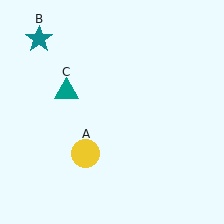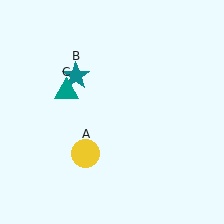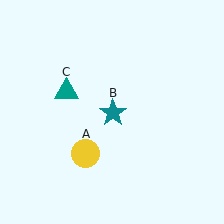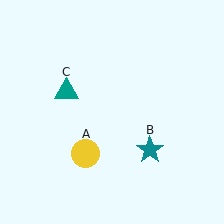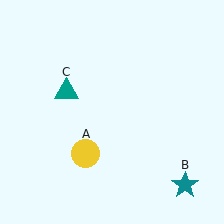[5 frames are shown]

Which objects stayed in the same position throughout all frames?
Yellow circle (object A) and teal triangle (object C) remained stationary.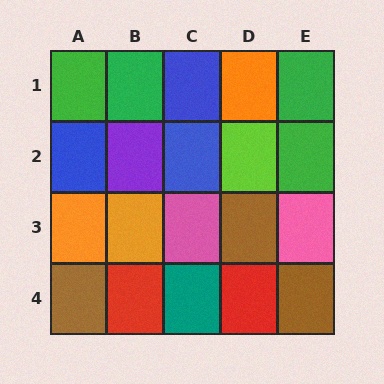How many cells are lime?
1 cell is lime.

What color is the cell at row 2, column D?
Lime.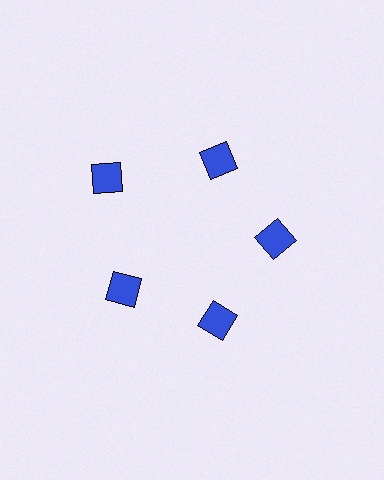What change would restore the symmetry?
The symmetry would be restored by moving it inward, back onto the ring so that all 5 squares sit at equal angles and equal distance from the center.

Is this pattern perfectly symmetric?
No. The 5 blue squares are arranged in a ring, but one element near the 10 o'clock position is pushed outward from the center, breaking the 5-fold rotational symmetry.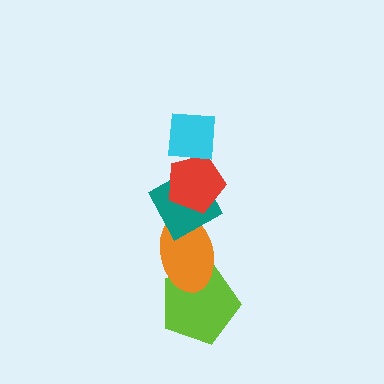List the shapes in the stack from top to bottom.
From top to bottom: the cyan square, the red pentagon, the teal diamond, the orange ellipse, the lime pentagon.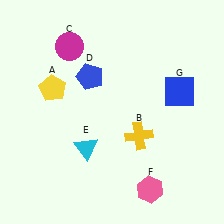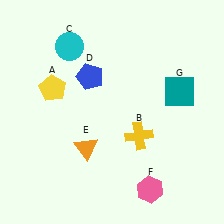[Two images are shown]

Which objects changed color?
C changed from magenta to cyan. E changed from cyan to orange. G changed from blue to teal.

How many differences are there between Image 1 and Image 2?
There are 3 differences between the two images.